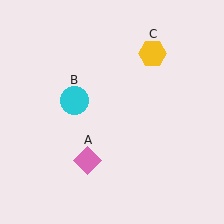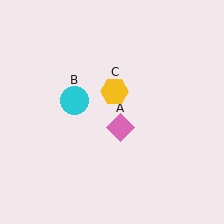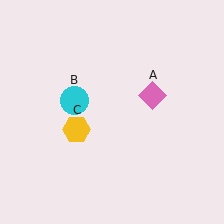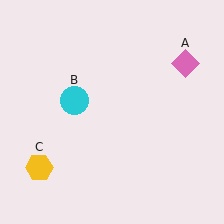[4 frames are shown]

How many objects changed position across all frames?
2 objects changed position: pink diamond (object A), yellow hexagon (object C).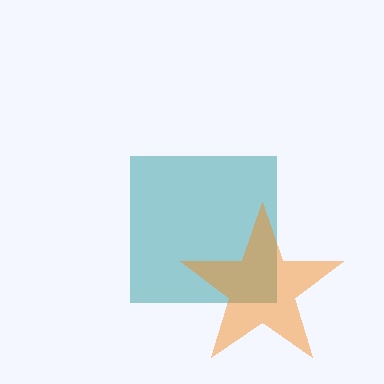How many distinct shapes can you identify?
There are 2 distinct shapes: a teal square, an orange star.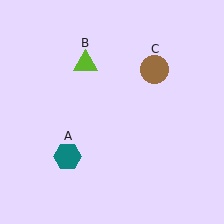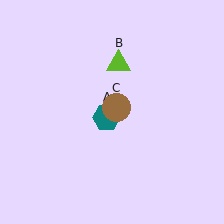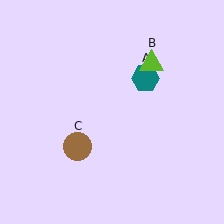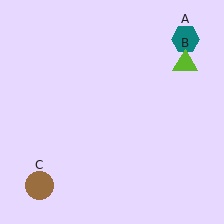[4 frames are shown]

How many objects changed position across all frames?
3 objects changed position: teal hexagon (object A), lime triangle (object B), brown circle (object C).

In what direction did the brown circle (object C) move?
The brown circle (object C) moved down and to the left.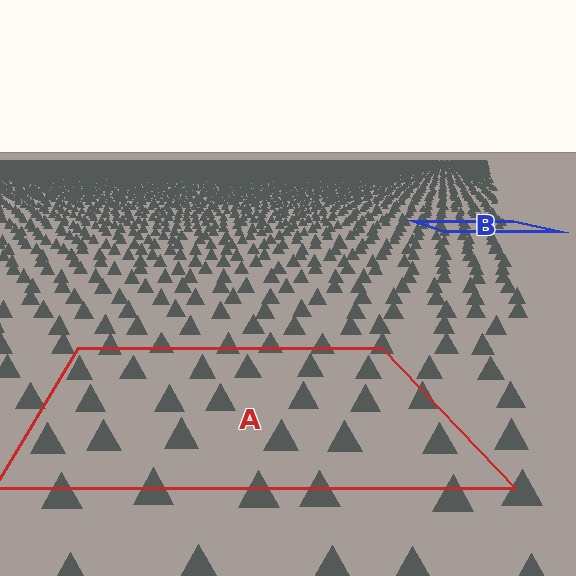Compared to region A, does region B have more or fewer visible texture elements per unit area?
Region B has more texture elements per unit area — they are packed more densely because it is farther away.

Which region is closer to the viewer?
Region A is closer. The texture elements there are larger and more spread out.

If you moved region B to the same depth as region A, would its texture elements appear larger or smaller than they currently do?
They would appear larger. At a closer depth, the same texture elements are projected at a bigger on-screen size.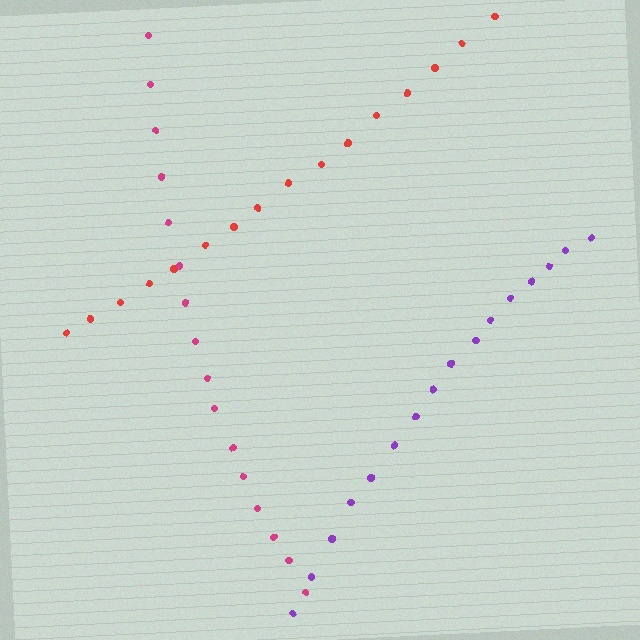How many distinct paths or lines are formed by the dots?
There are 3 distinct paths.